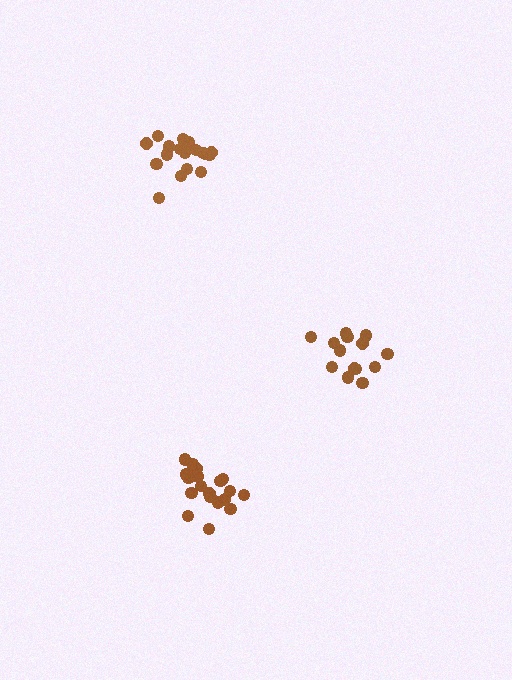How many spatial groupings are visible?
There are 3 spatial groupings.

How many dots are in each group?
Group 1: 20 dots, Group 2: 14 dots, Group 3: 19 dots (53 total).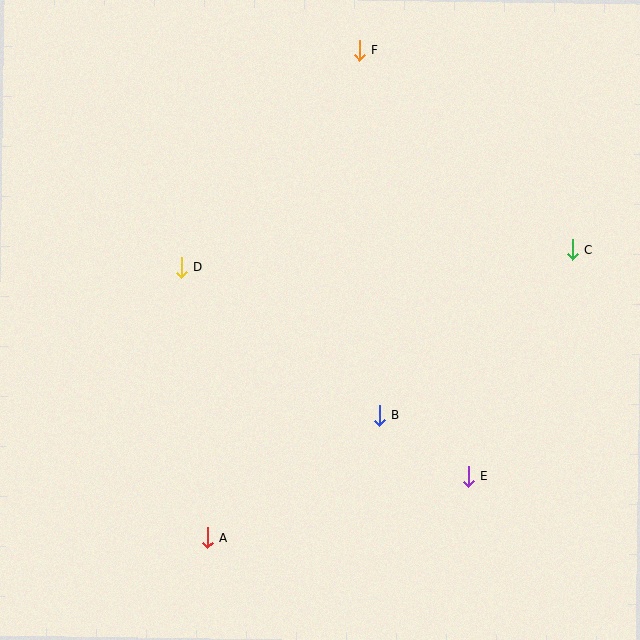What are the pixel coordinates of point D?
Point D is at (181, 267).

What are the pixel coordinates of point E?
Point E is at (468, 476).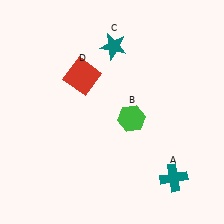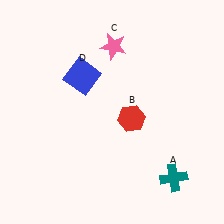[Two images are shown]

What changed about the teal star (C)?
In Image 1, C is teal. In Image 2, it changed to pink.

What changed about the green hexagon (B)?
In Image 1, B is green. In Image 2, it changed to red.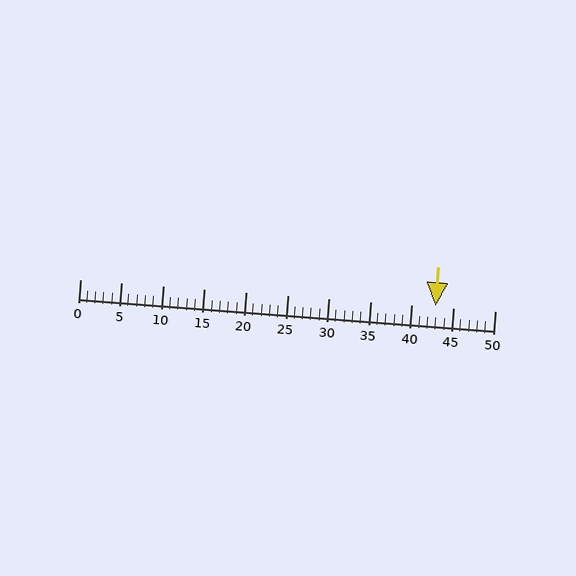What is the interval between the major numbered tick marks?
The major tick marks are spaced 5 units apart.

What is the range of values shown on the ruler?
The ruler shows values from 0 to 50.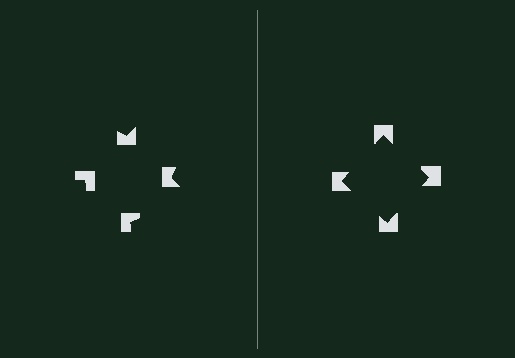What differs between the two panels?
The notched squares are positioned identically on both sides; only the wedge orientations differ. On the right they align to a square; on the left they are misaligned.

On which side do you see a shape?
An illusory square appears on the right side. On the left side the wedge cuts are rotated, so no coherent shape forms.